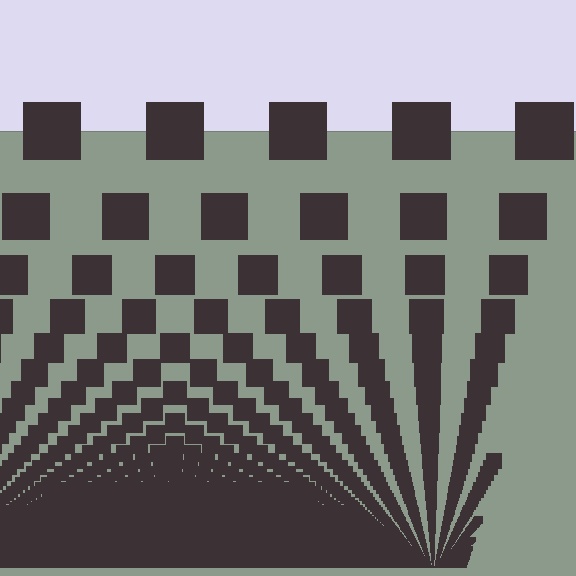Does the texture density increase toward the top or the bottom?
Density increases toward the bottom.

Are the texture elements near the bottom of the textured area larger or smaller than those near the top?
Smaller. The gradient is inverted — elements near the bottom are smaller and denser.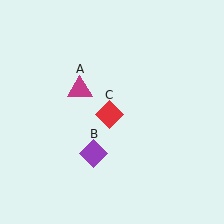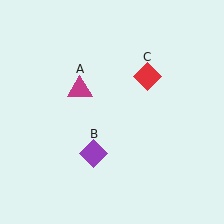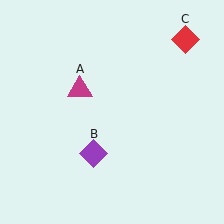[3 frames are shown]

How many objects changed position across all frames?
1 object changed position: red diamond (object C).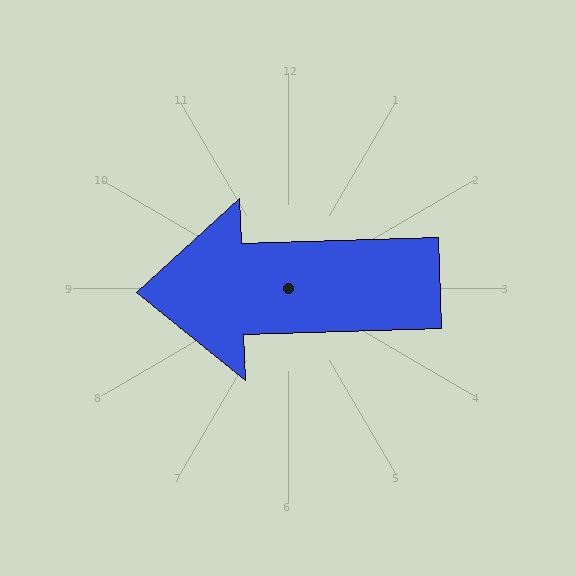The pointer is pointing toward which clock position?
Roughly 9 o'clock.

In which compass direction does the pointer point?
West.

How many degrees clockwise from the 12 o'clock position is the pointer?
Approximately 268 degrees.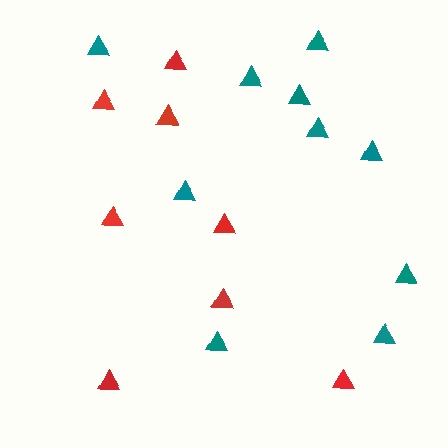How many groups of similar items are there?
There are 2 groups: one group of teal triangles (10) and one group of red triangles (8).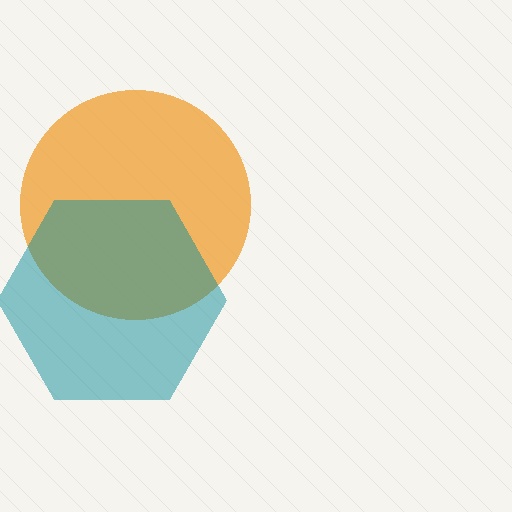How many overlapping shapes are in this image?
There are 2 overlapping shapes in the image.